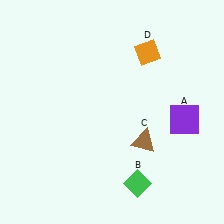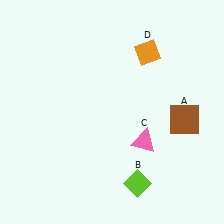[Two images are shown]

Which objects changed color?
A changed from purple to brown. B changed from green to lime. C changed from brown to pink.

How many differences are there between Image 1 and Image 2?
There are 3 differences between the two images.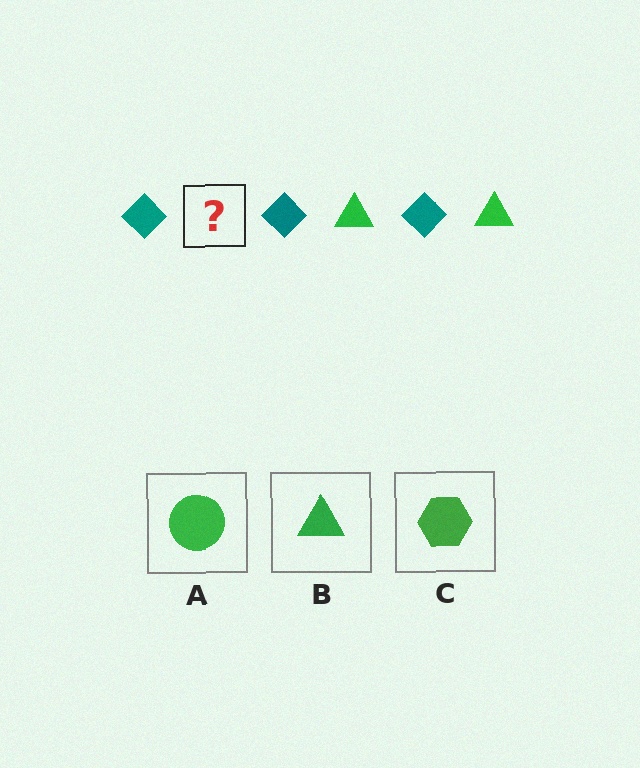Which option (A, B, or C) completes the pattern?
B.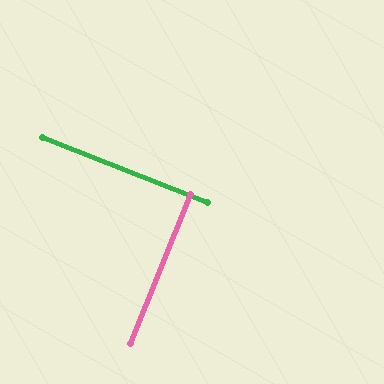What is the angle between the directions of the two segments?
Approximately 90 degrees.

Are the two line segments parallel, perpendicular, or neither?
Perpendicular — they meet at approximately 90°.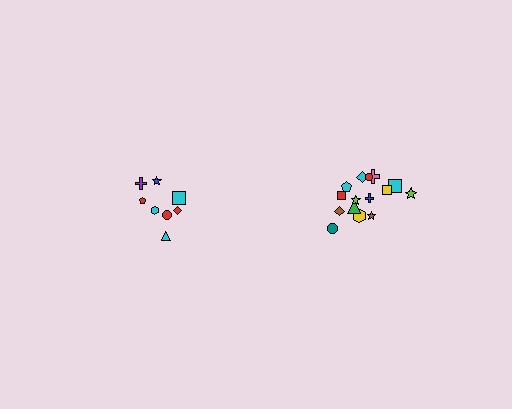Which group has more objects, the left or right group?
The right group.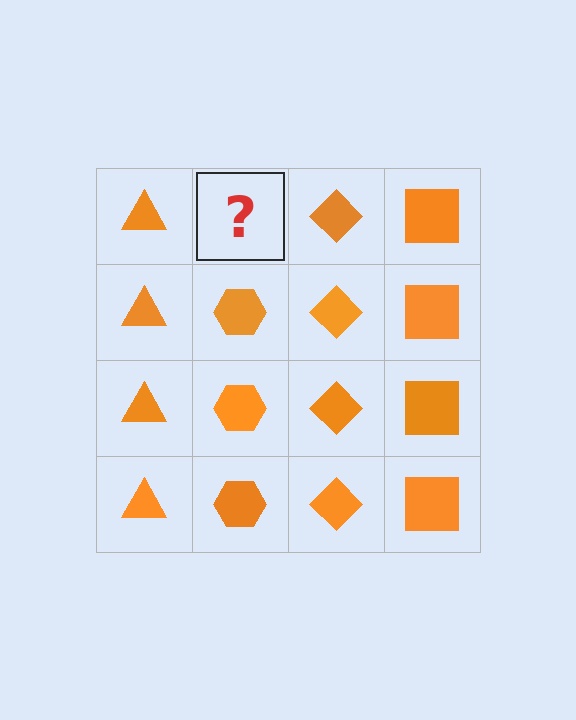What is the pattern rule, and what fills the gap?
The rule is that each column has a consistent shape. The gap should be filled with an orange hexagon.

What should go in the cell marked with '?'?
The missing cell should contain an orange hexagon.